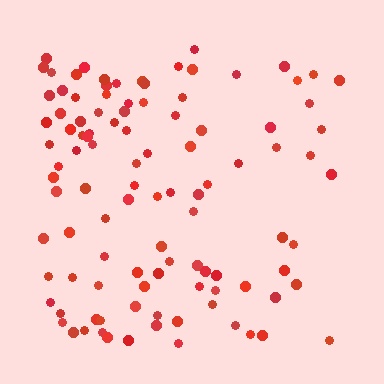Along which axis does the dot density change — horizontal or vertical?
Horizontal.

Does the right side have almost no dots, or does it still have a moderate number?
Still a moderate number, just noticeably fewer than the left.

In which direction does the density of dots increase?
From right to left, with the left side densest.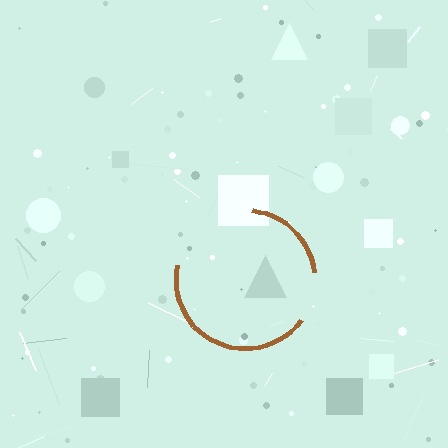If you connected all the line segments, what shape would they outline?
They would outline a circle.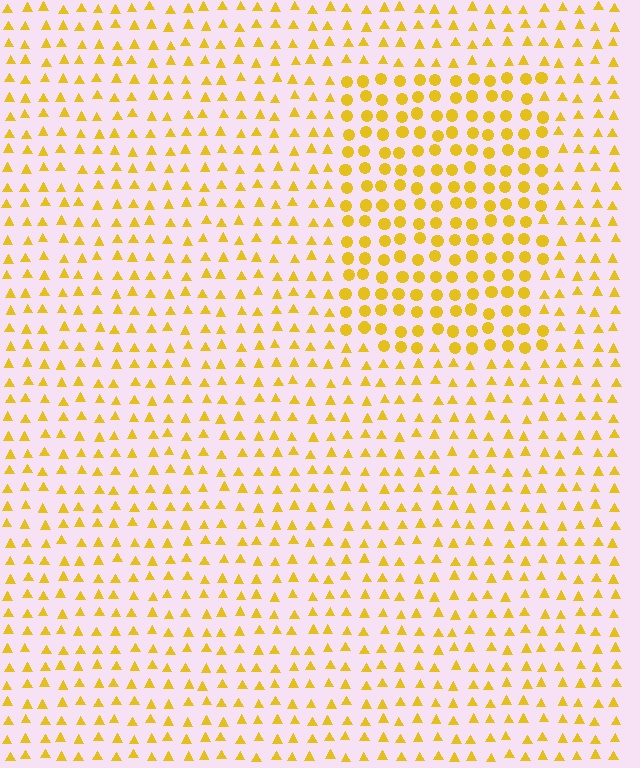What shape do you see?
I see a rectangle.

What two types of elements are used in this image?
The image uses circles inside the rectangle region and triangles outside it.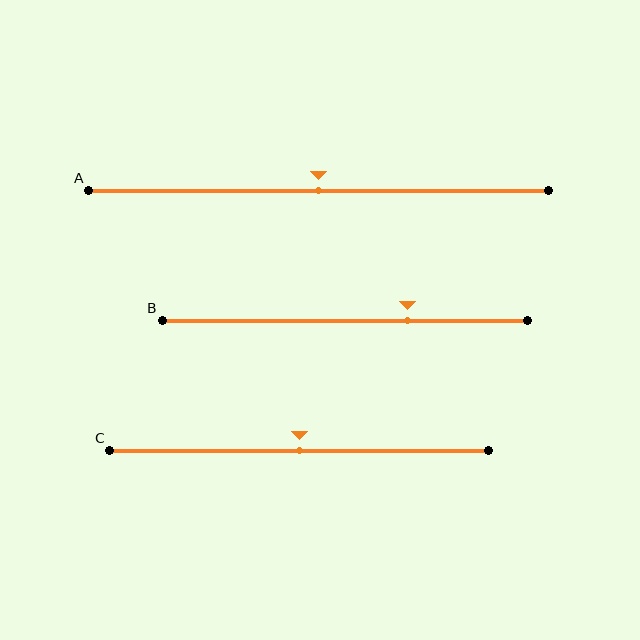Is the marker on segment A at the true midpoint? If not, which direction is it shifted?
Yes, the marker on segment A is at the true midpoint.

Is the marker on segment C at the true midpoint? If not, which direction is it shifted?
Yes, the marker on segment C is at the true midpoint.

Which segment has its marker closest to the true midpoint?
Segment A has its marker closest to the true midpoint.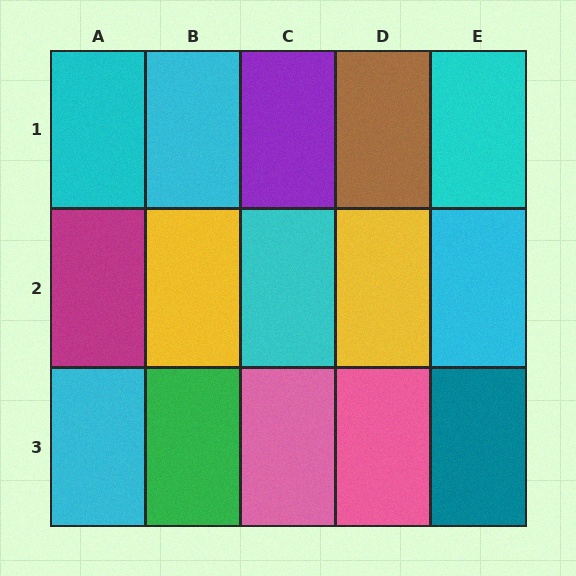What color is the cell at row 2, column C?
Cyan.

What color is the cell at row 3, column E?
Teal.